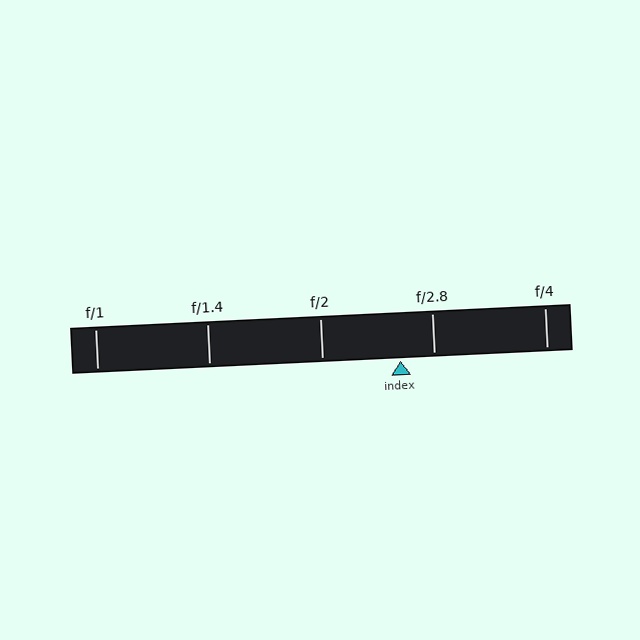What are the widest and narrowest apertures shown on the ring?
The widest aperture shown is f/1 and the narrowest is f/4.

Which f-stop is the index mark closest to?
The index mark is closest to f/2.8.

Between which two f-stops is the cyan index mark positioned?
The index mark is between f/2 and f/2.8.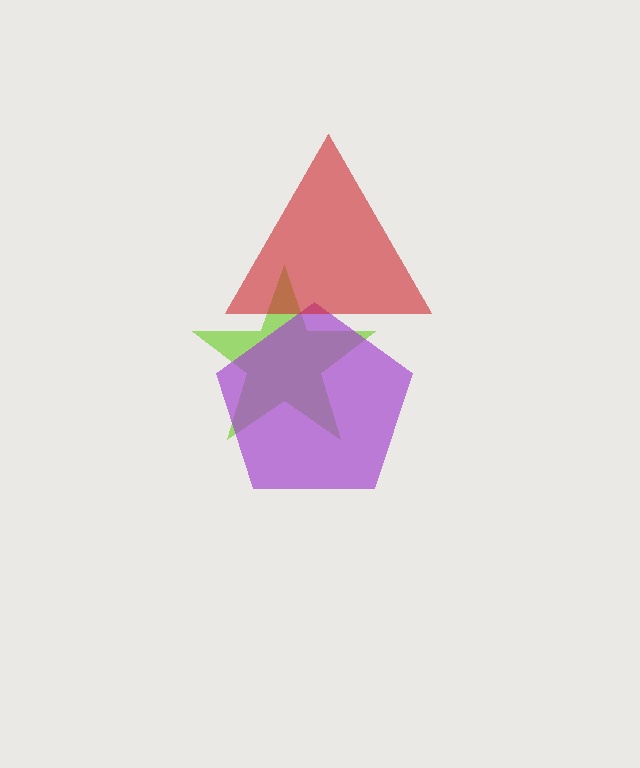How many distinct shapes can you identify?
There are 3 distinct shapes: a lime star, a purple pentagon, a red triangle.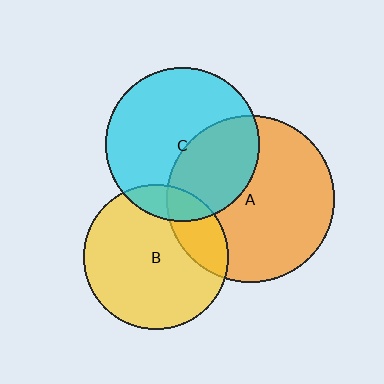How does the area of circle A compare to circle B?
Approximately 1.3 times.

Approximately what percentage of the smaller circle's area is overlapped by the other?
Approximately 40%.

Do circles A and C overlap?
Yes.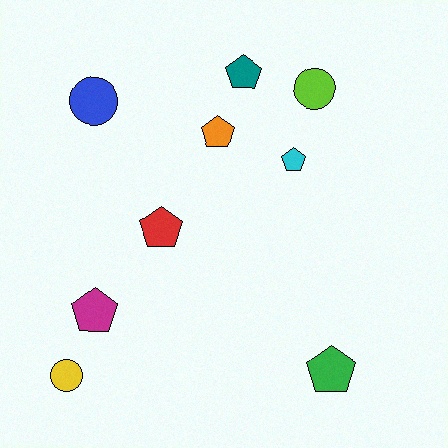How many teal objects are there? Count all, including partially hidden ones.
There is 1 teal object.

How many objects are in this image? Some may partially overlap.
There are 9 objects.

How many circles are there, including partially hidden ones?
There are 3 circles.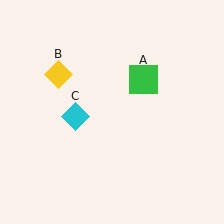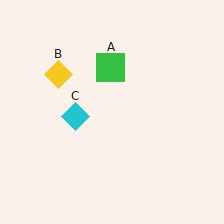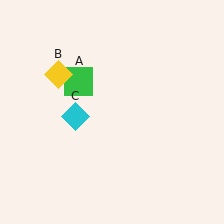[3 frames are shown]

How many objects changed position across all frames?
1 object changed position: green square (object A).